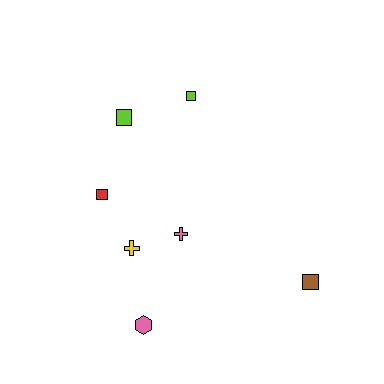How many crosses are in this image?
There are 2 crosses.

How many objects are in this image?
There are 7 objects.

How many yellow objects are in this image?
There is 1 yellow object.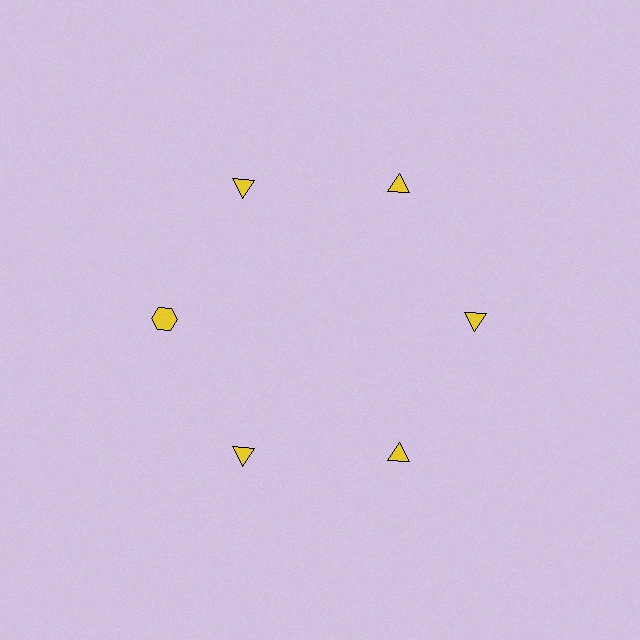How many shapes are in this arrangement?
There are 6 shapes arranged in a ring pattern.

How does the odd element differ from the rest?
It has a different shape: hexagon instead of triangle.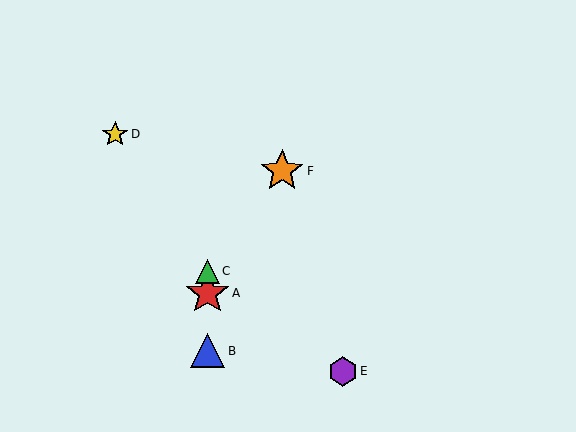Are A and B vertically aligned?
Yes, both are at x≈207.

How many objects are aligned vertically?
3 objects (A, B, C) are aligned vertically.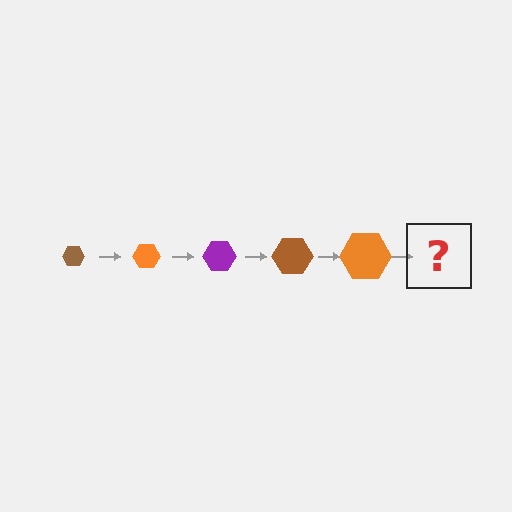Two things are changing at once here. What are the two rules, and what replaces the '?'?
The two rules are that the hexagon grows larger each step and the color cycles through brown, orange, and purple. The '?' should be a purple hexagon, larger than the previous one.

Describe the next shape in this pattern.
It should be a purple hexagon, larger than the previous one.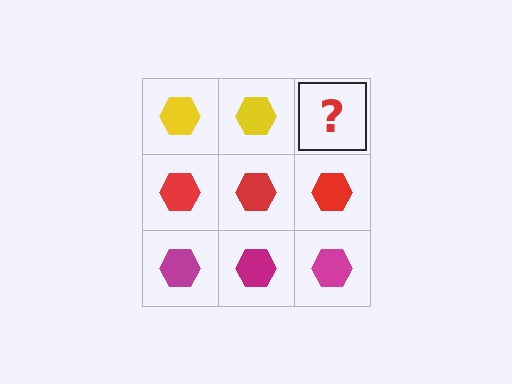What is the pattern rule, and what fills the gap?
The rule is that each row has a consistent color. The gap should be filled with a yellow hexagon.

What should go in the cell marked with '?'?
The missing cell should contain a yellow hexagon.